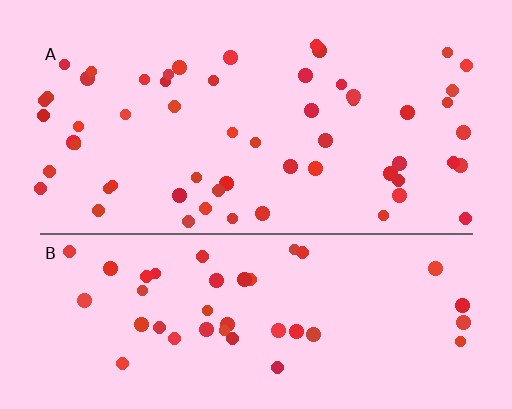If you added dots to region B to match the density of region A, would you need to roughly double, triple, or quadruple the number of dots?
Approximately double.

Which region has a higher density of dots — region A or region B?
A (the top).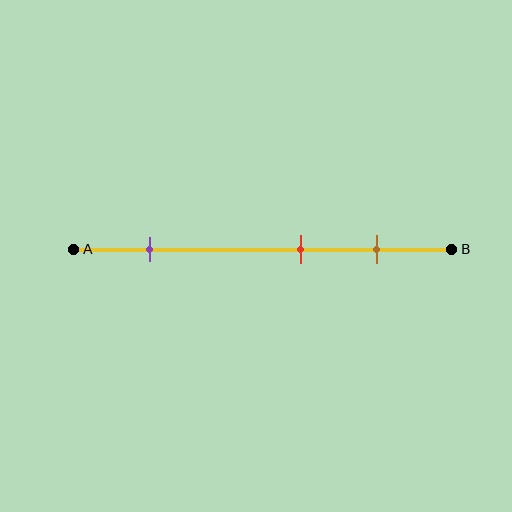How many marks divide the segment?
There are 3 marks dividing the segment.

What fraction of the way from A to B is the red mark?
The red mark is approximately 60% (0.6) of the way from A to B.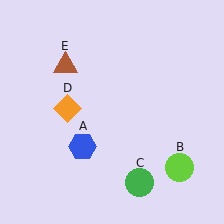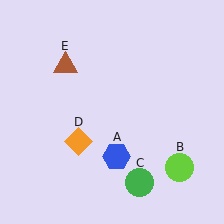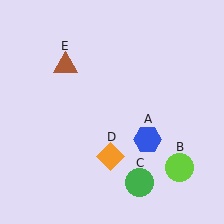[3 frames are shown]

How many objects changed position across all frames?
2 objects changed position: blue hexagon (object A), orange diamond (object D).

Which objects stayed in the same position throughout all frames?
Lime circle (object B) and green circle (object C) and brown triangle (object E) remained stationary.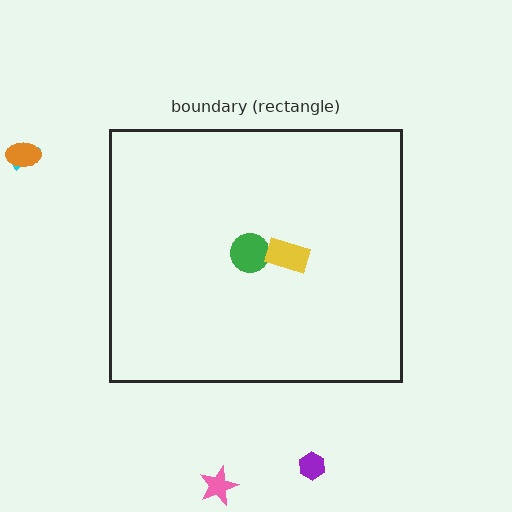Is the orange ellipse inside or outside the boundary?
Outside.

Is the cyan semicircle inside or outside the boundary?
Outside.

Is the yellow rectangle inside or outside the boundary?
Inside.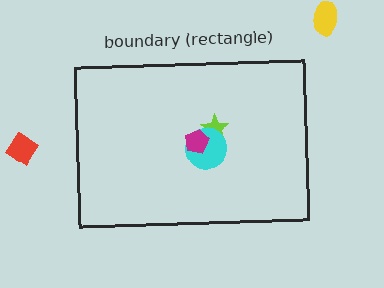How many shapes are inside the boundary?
3 inside, 2 outside.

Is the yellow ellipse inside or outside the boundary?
Outside.